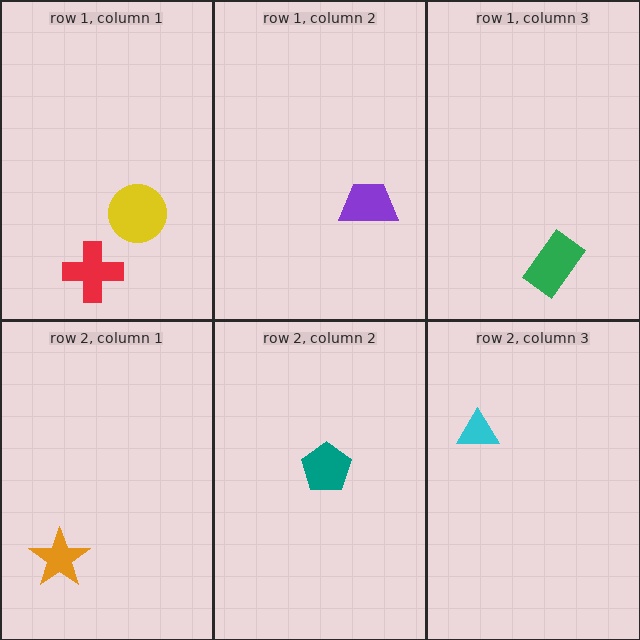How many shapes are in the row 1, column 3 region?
1.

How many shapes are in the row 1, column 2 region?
1.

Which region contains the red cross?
The row 1, column 1 region.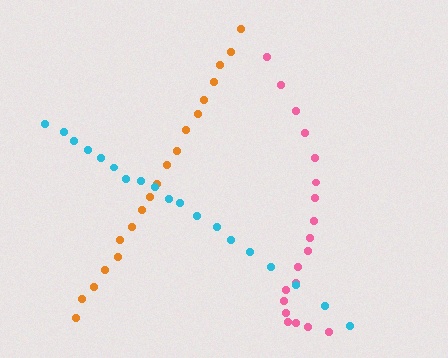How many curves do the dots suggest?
There are 3 distinct paths.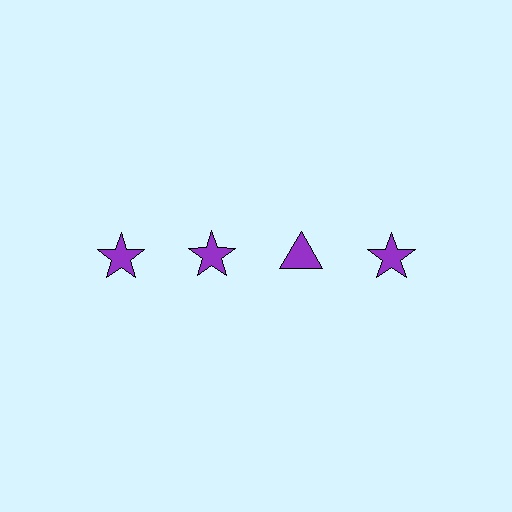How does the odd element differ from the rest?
It has a different shape: triangle instead of star.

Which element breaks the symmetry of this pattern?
The purple triangle in the top row, center column breaks the symmetry. All other shapes are purple stars.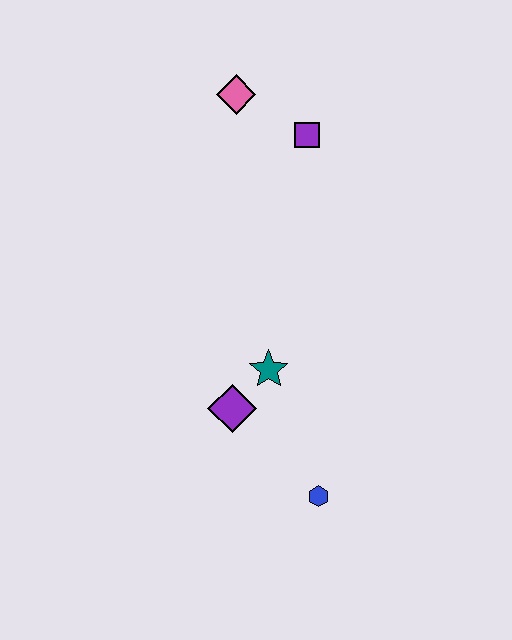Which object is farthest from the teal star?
The pink diamond is farthest from the teal star.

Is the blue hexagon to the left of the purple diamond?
No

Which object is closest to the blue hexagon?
The purple diamond is closest to the blue hexagon.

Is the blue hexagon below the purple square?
Yes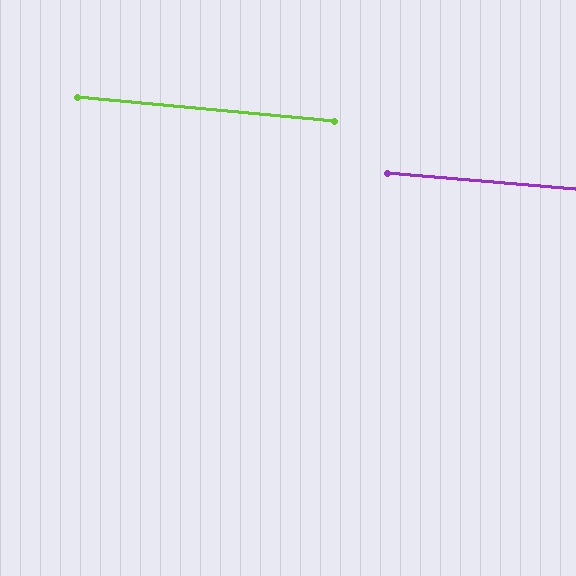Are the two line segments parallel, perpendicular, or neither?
Parallel — their directions differ by only 0.3°.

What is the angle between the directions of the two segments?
Approximately 0 degrees.